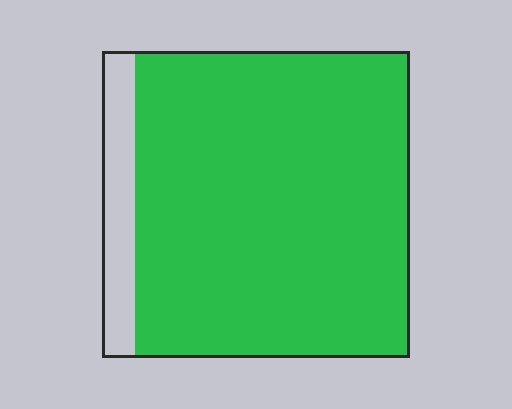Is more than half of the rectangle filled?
Yes.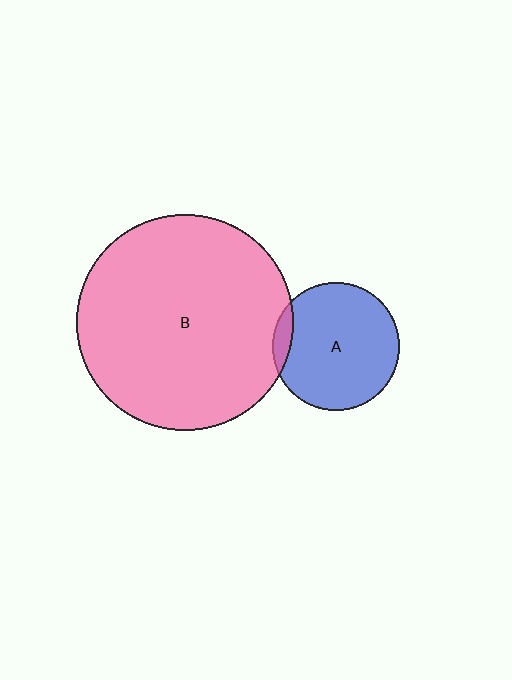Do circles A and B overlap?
Yes.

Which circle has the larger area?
Circle B (pink).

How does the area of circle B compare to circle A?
Approximately 2.9 times.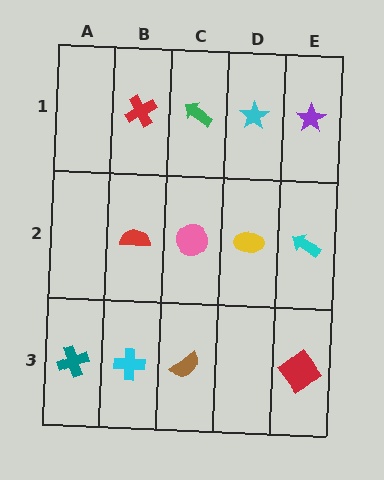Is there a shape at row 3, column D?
No, that cell is empty.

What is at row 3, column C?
A brown semicircle.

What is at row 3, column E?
A red diamond.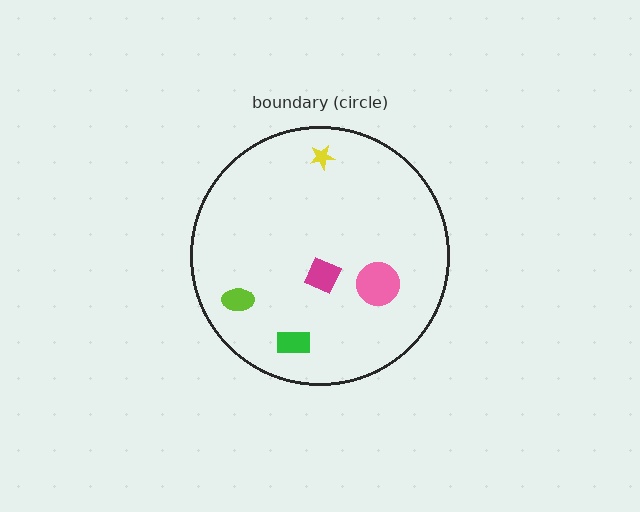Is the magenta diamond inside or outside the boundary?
Inside.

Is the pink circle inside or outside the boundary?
Inside.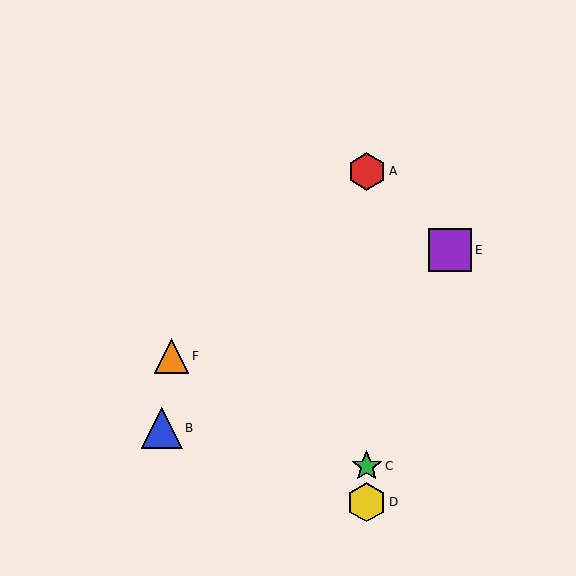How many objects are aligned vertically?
3 objects (A, C, D) are aligned vertically.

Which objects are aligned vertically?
Objects A, C, D are aligned vertically.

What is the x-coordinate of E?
Object E is at x≈450.